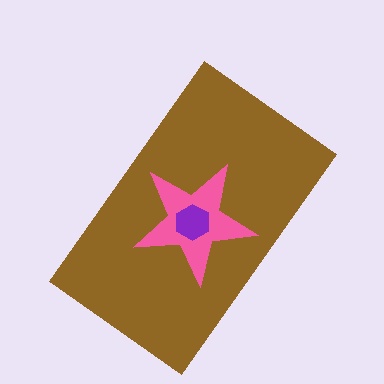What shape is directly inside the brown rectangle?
The pink star.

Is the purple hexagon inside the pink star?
Yes.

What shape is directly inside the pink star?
The purple hexagon.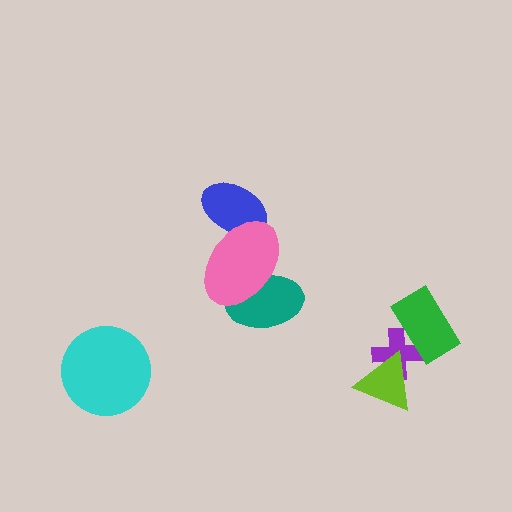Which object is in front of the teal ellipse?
The pink ellipse is in front of the teal ellipse.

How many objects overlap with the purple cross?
2 objects overlap with the purple cross.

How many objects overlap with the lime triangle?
1 object overlaps with the lime triangle.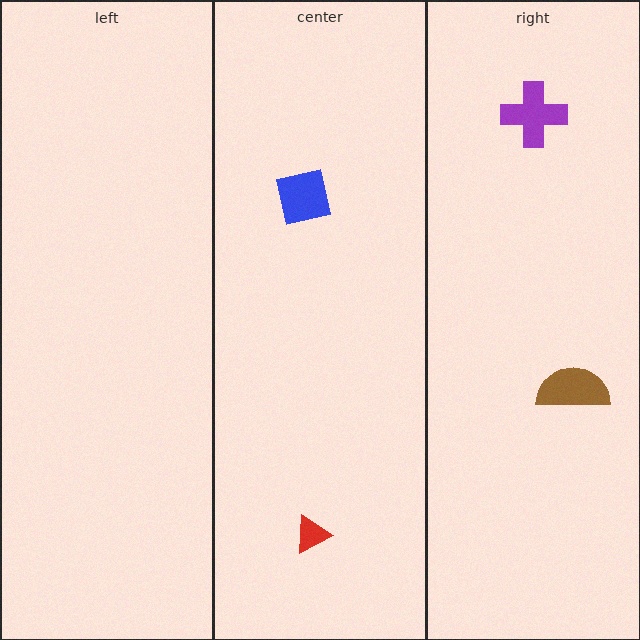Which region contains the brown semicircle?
The right region.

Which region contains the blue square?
The center region.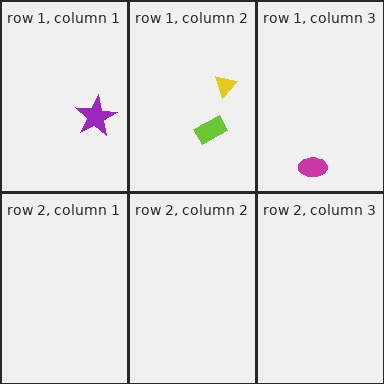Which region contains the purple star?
The row 1, column 1 region.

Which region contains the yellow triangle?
The row 1, column 2 region.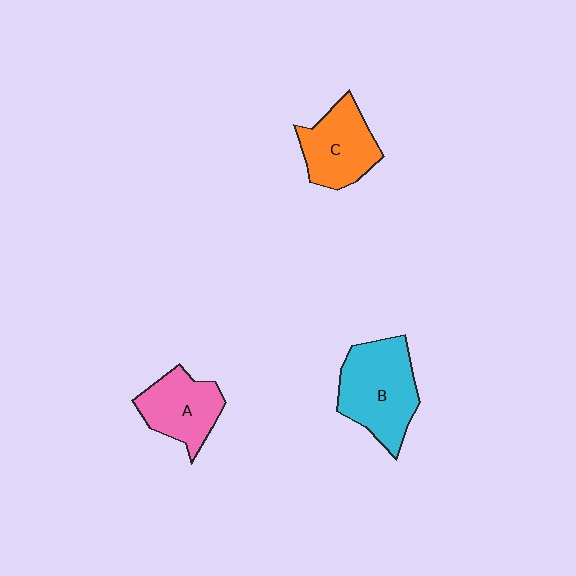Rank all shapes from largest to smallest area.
From largest to smallest: B (cyan), C (orange), A (pink).